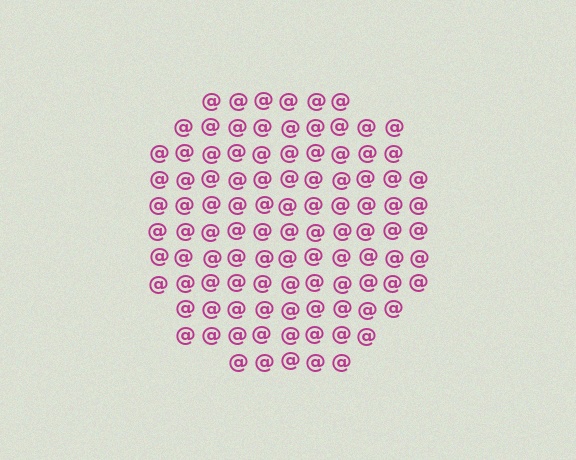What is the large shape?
The large shape is a circle.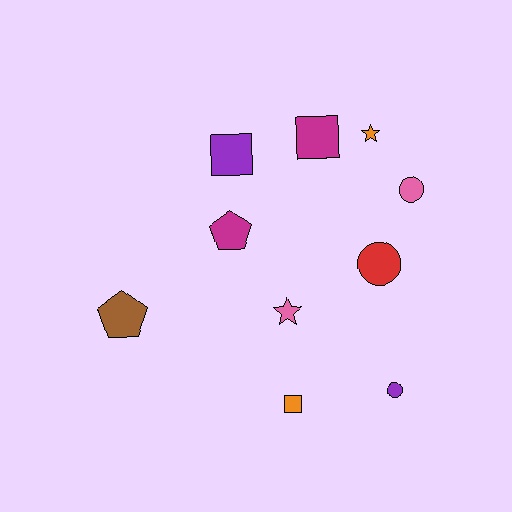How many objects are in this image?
There are 10 objects.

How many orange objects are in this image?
There are 2 orange objects.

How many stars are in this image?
There are 2 stars.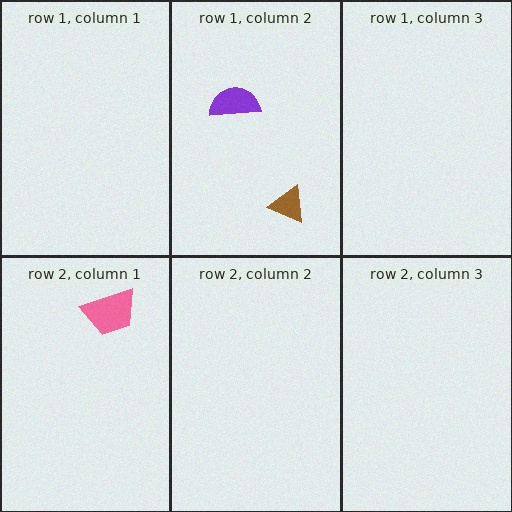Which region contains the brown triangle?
The row 1, column 2 region.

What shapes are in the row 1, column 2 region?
The brown triangle, the purple semicircle.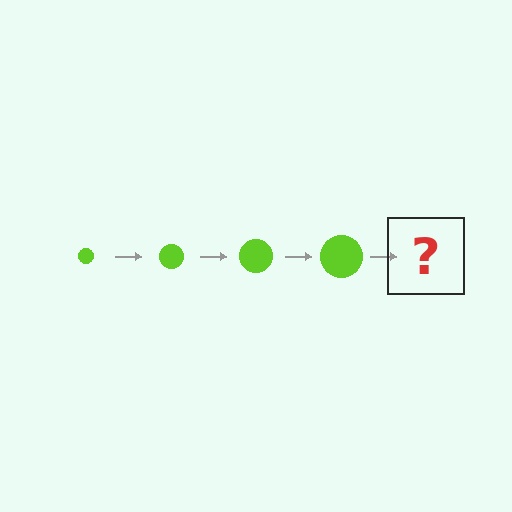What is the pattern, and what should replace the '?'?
The pattern is that the circle gets progressively larger each step. The '?' should be a lime circle, larger than the previous one.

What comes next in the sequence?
The next element should be a lime circle, larger than the previous one.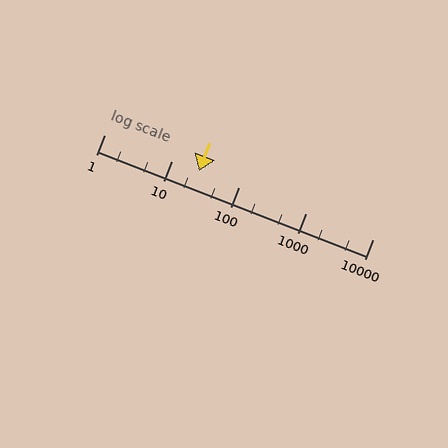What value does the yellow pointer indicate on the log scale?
The pointer indicates approximately 26.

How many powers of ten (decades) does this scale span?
The scale spans 4 decades, from 1 to 10000.